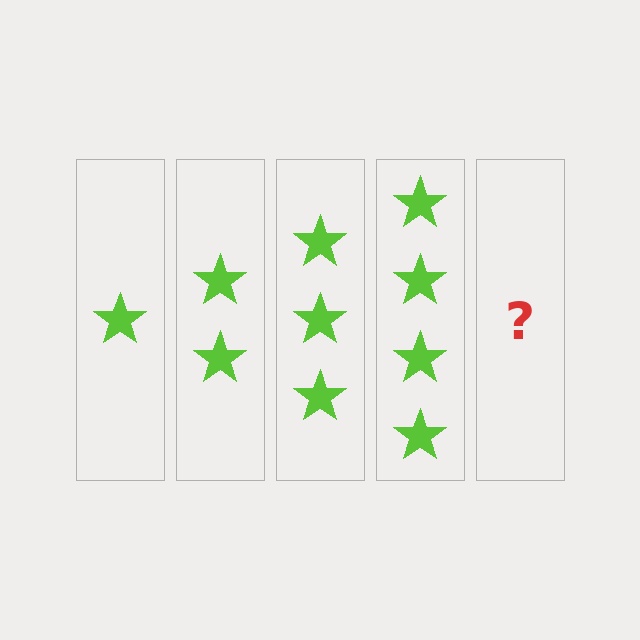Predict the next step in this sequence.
The next step is 5 stars.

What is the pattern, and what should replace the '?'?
The pattern is that each step adds one more star. The '?' should be 5 stars.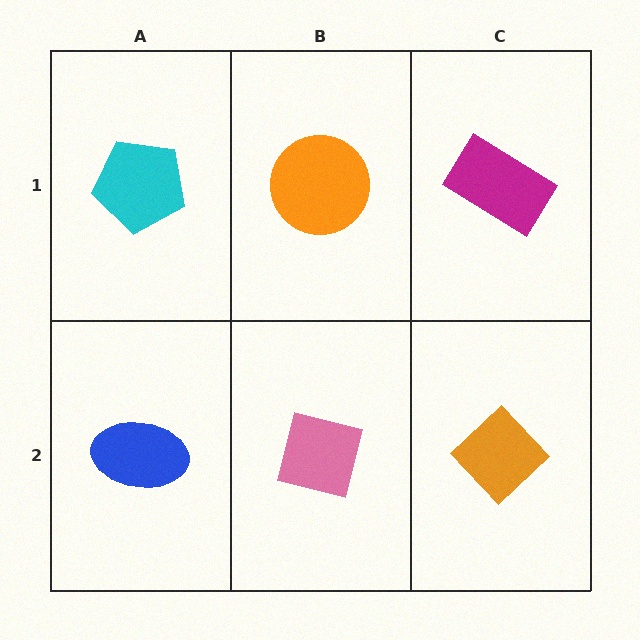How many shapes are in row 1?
3 shapes.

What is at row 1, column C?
A magenta rectangle.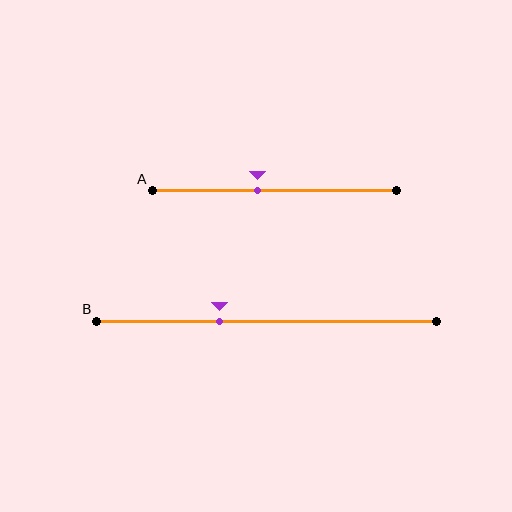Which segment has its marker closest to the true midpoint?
Segment A has its marker closest to the true midpoint.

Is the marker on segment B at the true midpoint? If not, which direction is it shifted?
No, the marker on segment B is shifted to the left by about 14% of the segment length.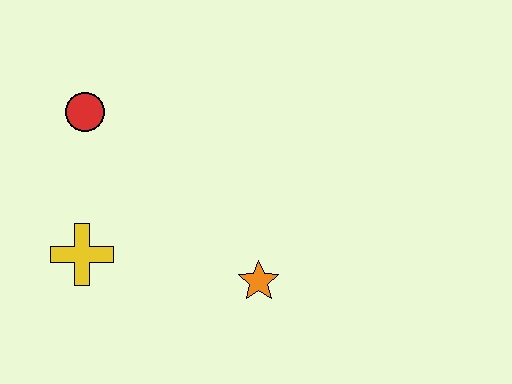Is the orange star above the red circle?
No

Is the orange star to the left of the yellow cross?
No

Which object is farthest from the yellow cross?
The orange star is farthest from the yellow cross.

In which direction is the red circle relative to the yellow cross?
The red circle is above the yellow cross.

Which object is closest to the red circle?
The yellow cross is closest to the red circle.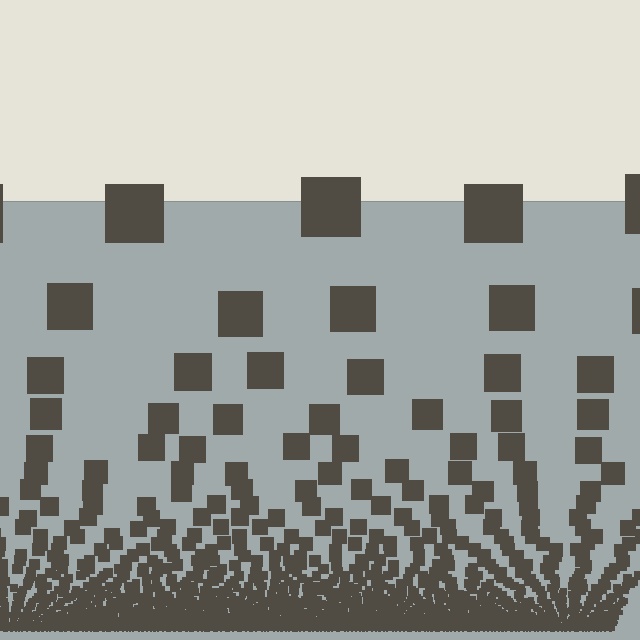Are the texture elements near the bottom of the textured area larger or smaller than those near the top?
Smaller. The gradient is inverted — elements near the bottom are smaller and denser.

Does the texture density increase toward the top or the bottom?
Density increases toward the bottom.